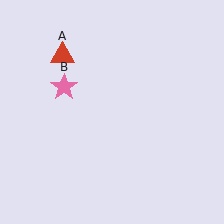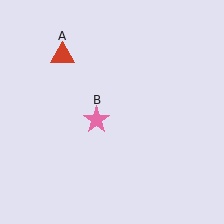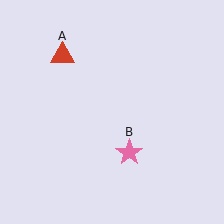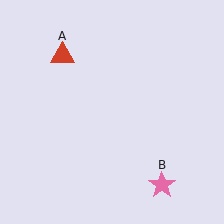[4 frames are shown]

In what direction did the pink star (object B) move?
The pink star (object B) moved down and to the right.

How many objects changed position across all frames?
1 object changed position: pink star (object B).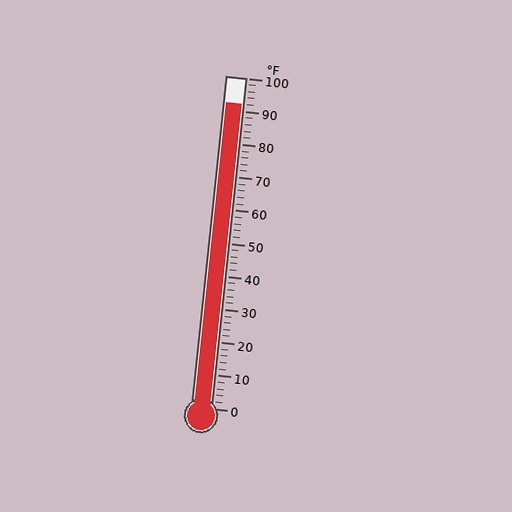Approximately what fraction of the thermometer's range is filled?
The thermometer is filled to approximately 90% of its range.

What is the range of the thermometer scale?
The thermometer scale ranges from 0°F to 100°F.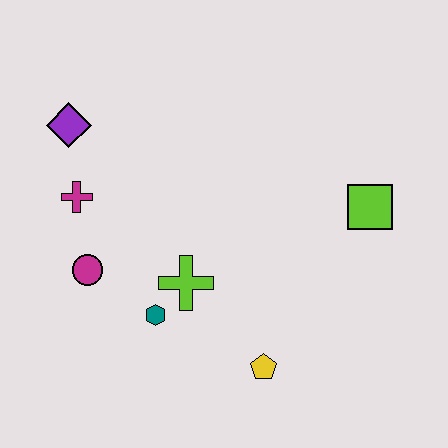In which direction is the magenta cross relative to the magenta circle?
The magenta cross is above the magenta circle.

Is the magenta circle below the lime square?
Yes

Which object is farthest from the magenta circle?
The lime square is farthest from the magenta circle.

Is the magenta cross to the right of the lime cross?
No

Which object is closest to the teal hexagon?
The lime cross is closest to the teal hexagon.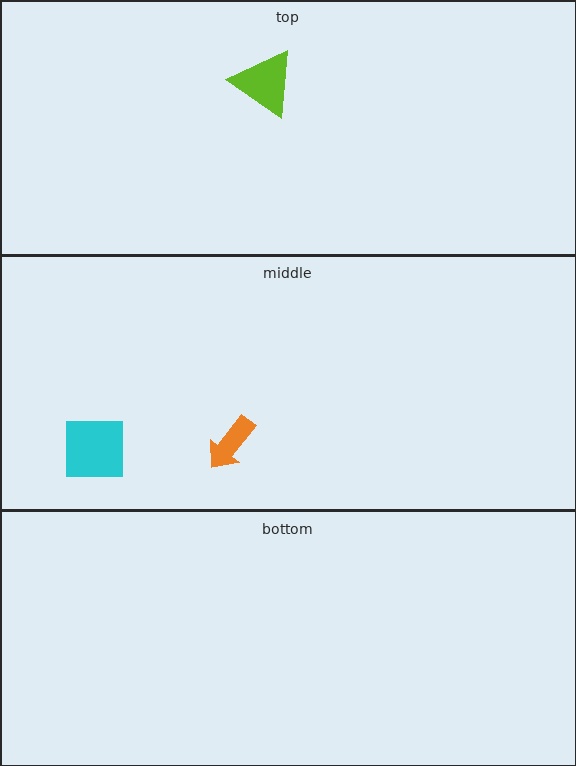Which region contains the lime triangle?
The top region.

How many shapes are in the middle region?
2.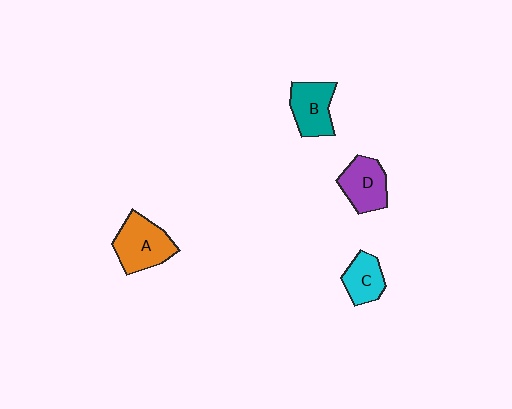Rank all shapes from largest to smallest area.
From largest to smallest: A (orange), D (purple), B (teal), C (cyan).